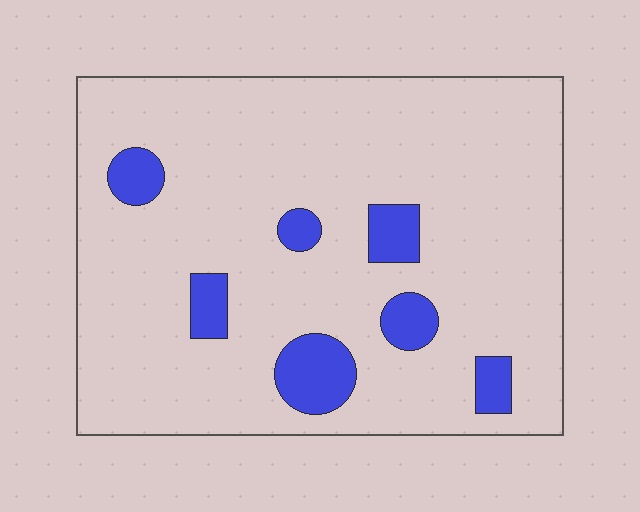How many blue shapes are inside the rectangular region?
7.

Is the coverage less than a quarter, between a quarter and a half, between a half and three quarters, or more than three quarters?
Less than a quarter.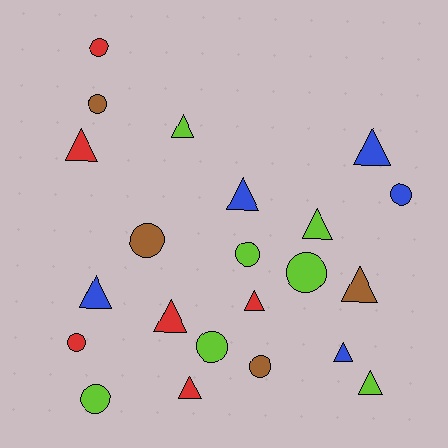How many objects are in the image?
There are 22 objects.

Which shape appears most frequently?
Triangle, with 12 objects.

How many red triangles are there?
There are 4 red triangles.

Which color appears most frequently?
Lime, with 7 objects.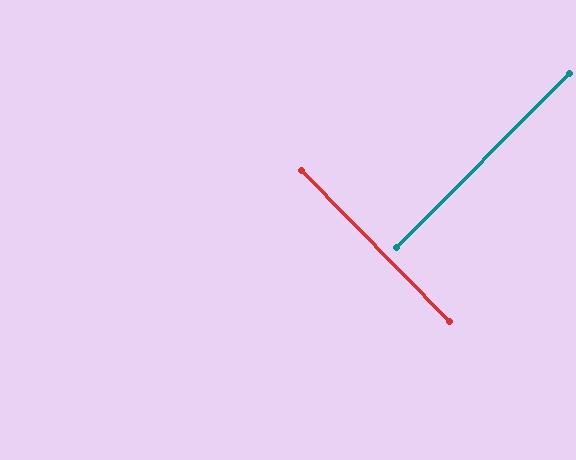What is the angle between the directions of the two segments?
Approximately 89 degrees.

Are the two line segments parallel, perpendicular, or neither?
Perpendicular — they meet at approximately 89°.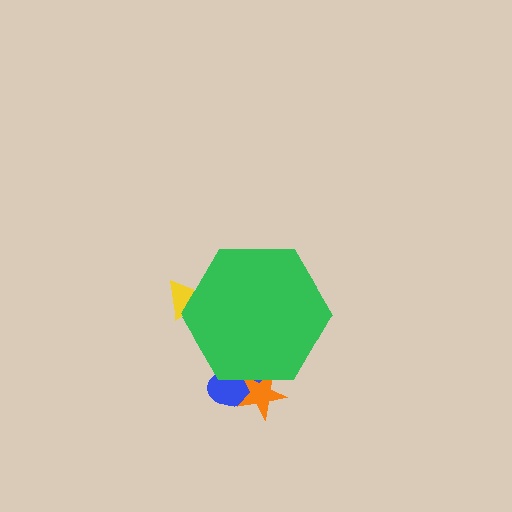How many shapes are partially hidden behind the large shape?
3 shapes are partially hidden.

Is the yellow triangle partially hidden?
Yes, the yellow triangle is partially hidden behind the green hexagon.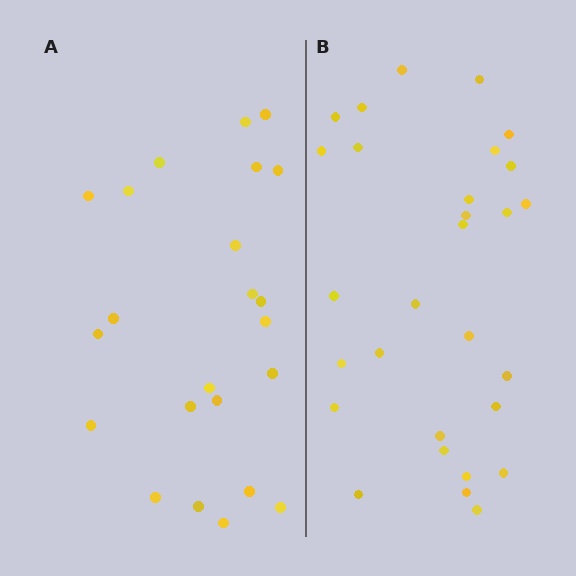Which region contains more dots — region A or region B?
Region B (the right region) has more dots.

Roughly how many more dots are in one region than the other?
Region B has about 6 more dots than region A.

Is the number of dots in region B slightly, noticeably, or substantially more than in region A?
Region B has noticeably more, but not dramatically so. The ratio is roughly 1.3 to 1.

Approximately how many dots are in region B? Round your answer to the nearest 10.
About 30 dots. (The exact count is 29, which rounds to 30.)